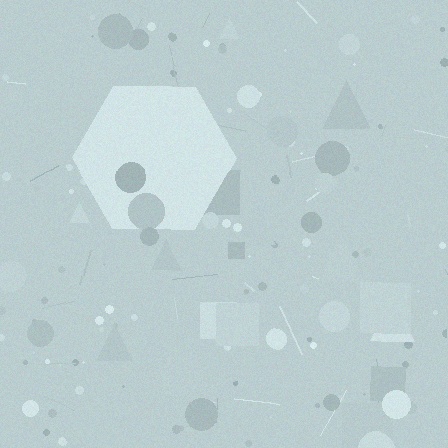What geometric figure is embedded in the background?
A hexagon is embedded in the background.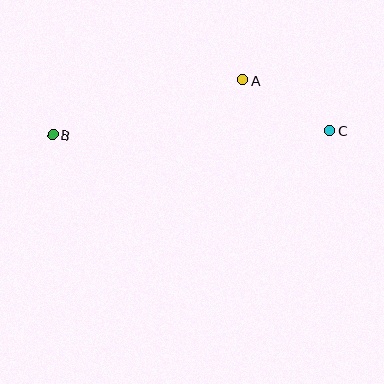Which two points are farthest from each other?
Points B and C are farthest from each other.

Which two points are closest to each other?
Points A and C are closest to each other.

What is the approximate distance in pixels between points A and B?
The distance between A and B is approximately 198 pixels.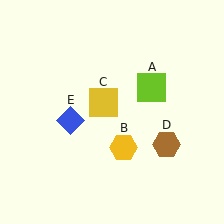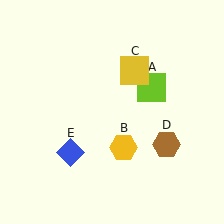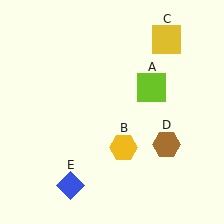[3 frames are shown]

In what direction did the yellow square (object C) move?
The yellow square (object C) moved up and to the right.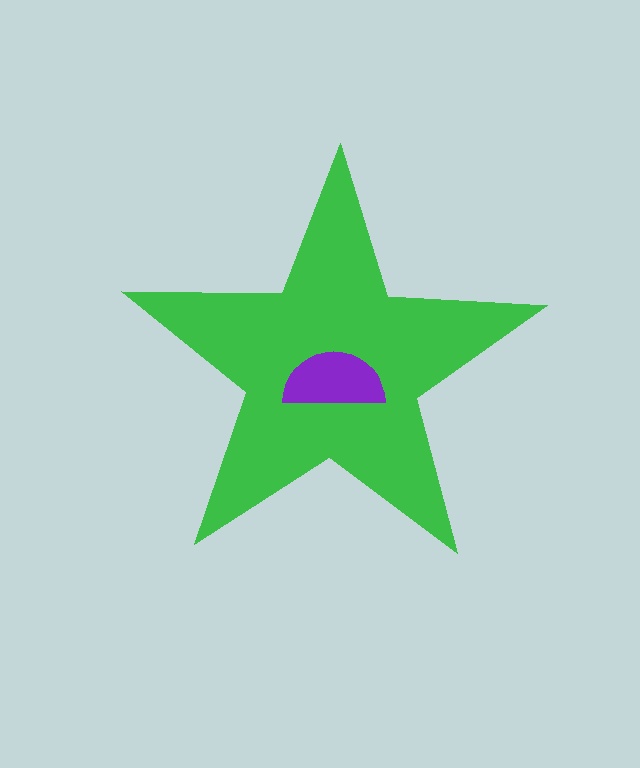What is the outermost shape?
The green star.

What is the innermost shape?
The purple semicircle.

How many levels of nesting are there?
2.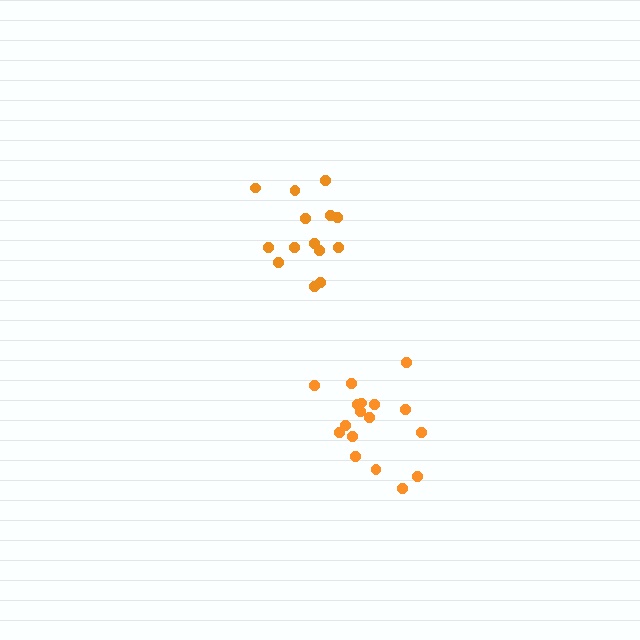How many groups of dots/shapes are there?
There are 2 groups.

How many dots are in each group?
Group 1: 14 dots, Group 2: 17 dots (31 total).